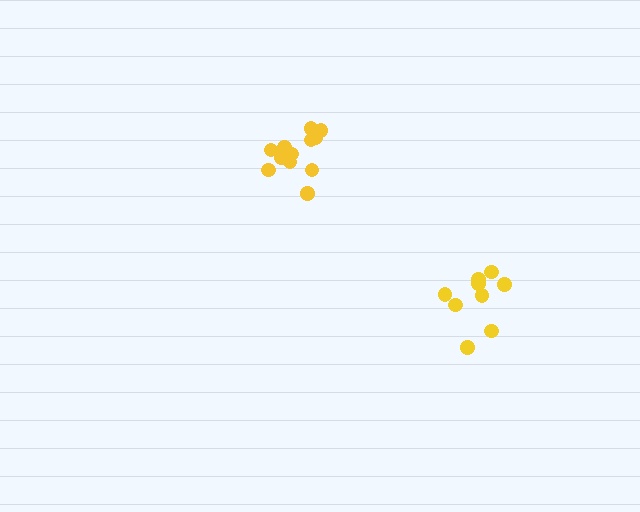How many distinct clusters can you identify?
There are 2 distinct clusters.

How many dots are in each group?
Group 1: 9 dots, Group 2: 12 dots (21 total).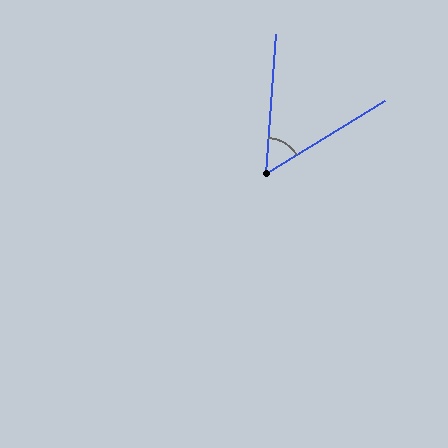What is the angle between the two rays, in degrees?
Approximately 55 degrees.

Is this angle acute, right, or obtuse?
It is acute.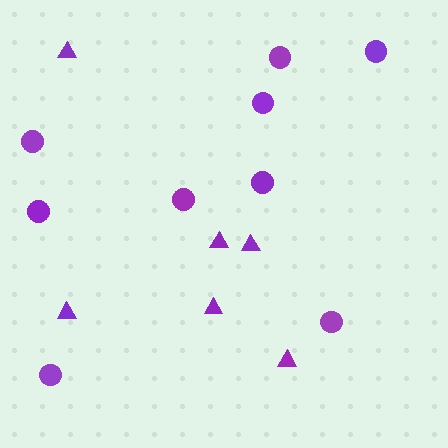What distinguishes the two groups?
There are 2 groups: one group of triangles (6) and one group of circles (9).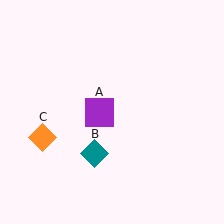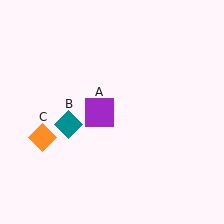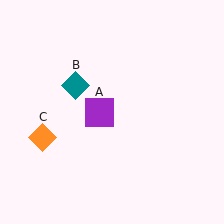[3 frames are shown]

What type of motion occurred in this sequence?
The teal diamond (object B) rotated clockwise around the center of the scene.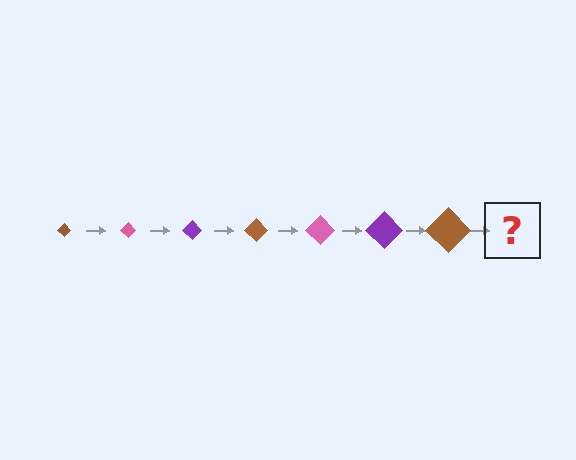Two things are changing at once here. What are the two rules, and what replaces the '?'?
The two rules are that the diamond grows larger each step and the color cycles through brown, pink, and purple. The '?' should be a pink diamond, larger than the previous one.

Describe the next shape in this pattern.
It should be a pink diamond, larger than the previous one.